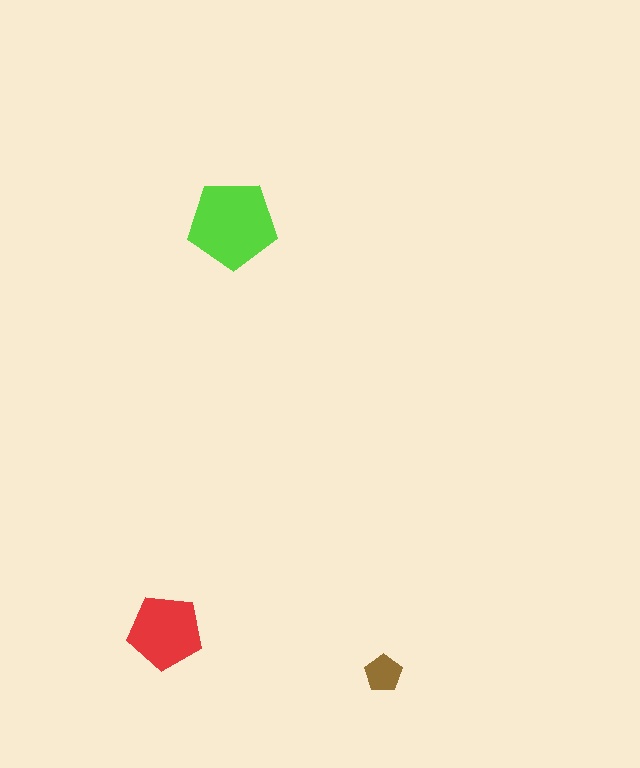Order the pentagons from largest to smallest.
the lime one, the red one, the brown one.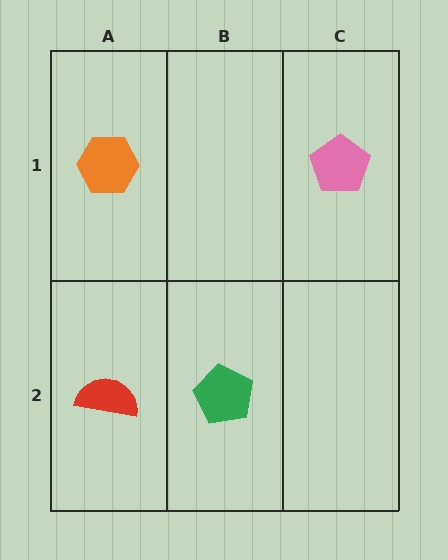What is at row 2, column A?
A red semicircle.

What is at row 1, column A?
An orange hexagon.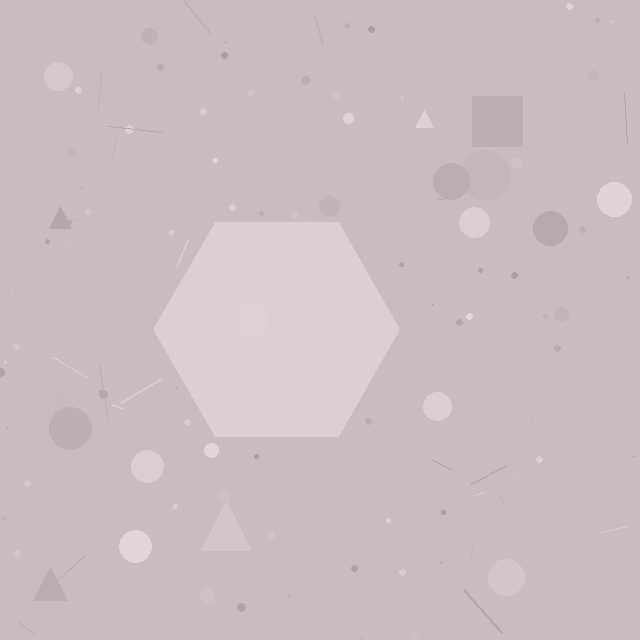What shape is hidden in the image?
A hexagon is hidden in the image.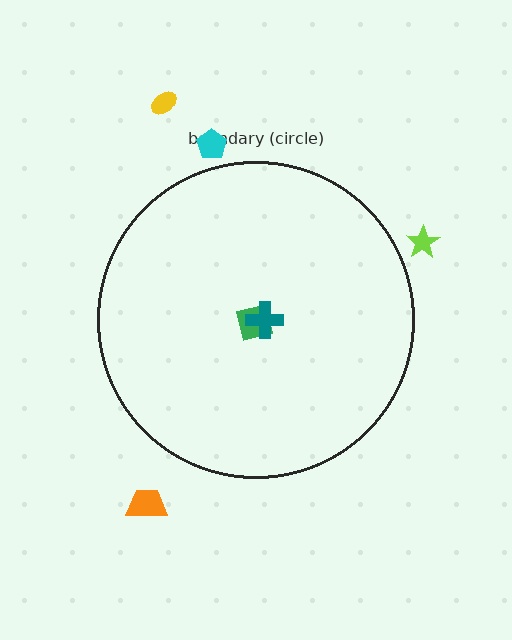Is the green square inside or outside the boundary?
Inside.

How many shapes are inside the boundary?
2 inside, 4 outside.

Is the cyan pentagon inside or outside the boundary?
Outside.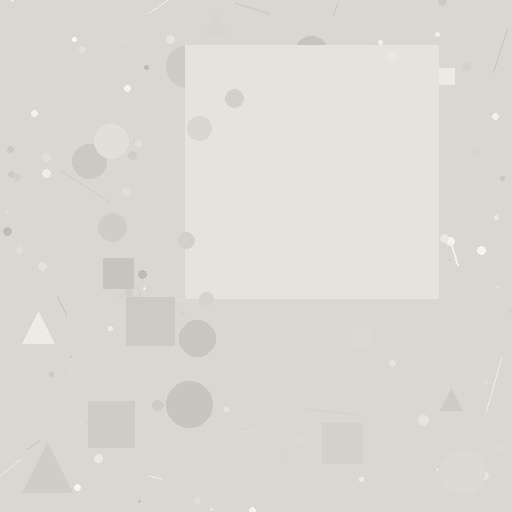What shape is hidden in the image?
A square is hidden in the image.